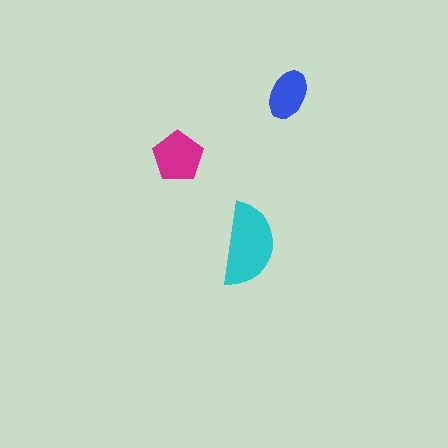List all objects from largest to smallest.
The cyan semicircle, the magenta pentagon, the blue ellipse.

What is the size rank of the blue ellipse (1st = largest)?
3rd.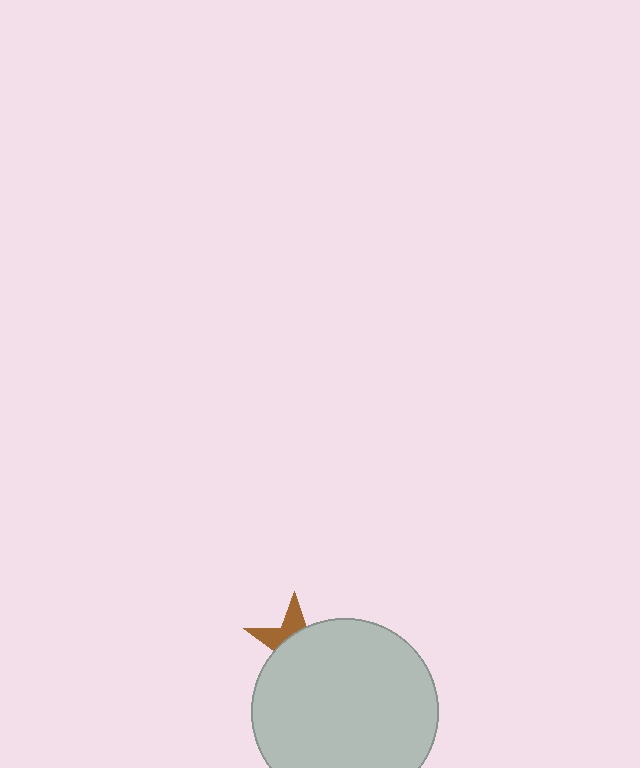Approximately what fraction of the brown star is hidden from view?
Roughly 66% of the brown star is hidden behind the light gray circle.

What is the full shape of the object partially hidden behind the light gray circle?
The partially hidden object is a brown star.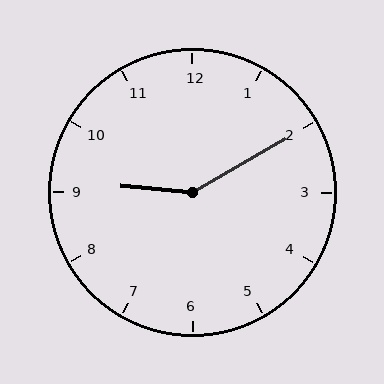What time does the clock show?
9:10.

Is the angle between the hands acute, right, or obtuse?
It is obtuse.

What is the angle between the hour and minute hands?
Approximately 145 degrees.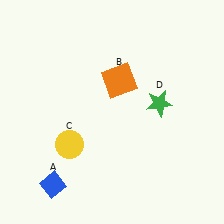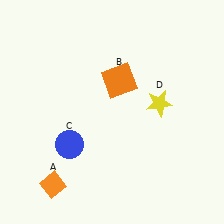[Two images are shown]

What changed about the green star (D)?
In Image 1, D is green. In Image 2, it changed to yellow.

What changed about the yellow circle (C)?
In Image 1, C is yellow. In Image 2, it changed to blue.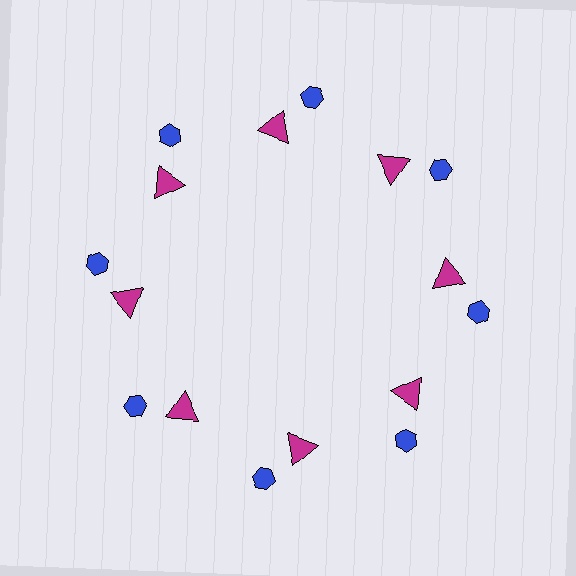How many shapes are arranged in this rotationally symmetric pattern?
There are 16 shapes, arranged in 8 groups of 2.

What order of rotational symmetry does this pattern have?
This pattern has 8-fold rotational symmetry.